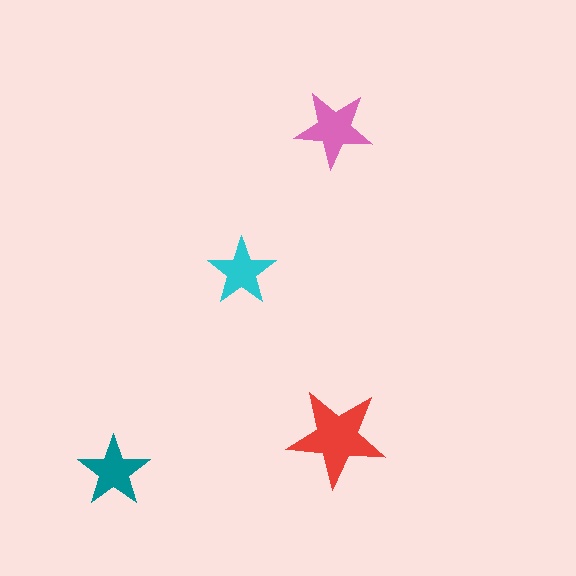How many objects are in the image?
There are 4 objects in the image.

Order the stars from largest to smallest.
the red one, the pink one, the teal one, the cyan one.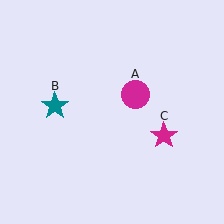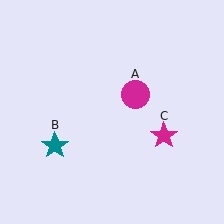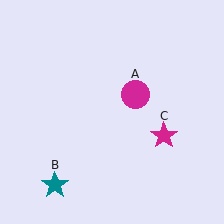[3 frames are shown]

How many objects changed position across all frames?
1 object changed position: teal star (object B).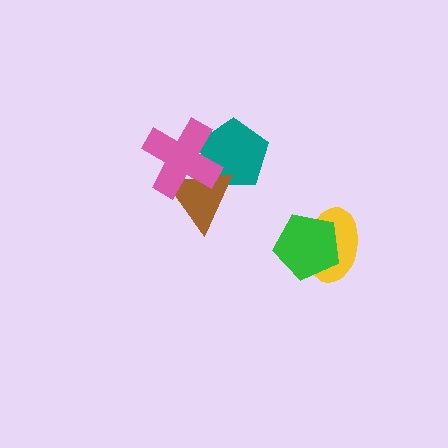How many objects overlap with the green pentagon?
1 object overlaps with the green pentagon.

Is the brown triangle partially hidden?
Yes, it is partially covered by another shape.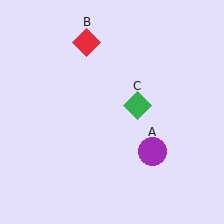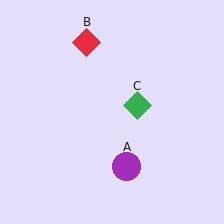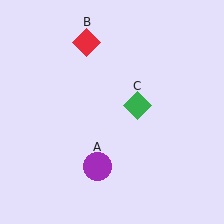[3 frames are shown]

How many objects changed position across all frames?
1 object changed position: purple circle (object A).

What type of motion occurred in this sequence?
The purple circle (object A) rotated clockwise around the center of the scene.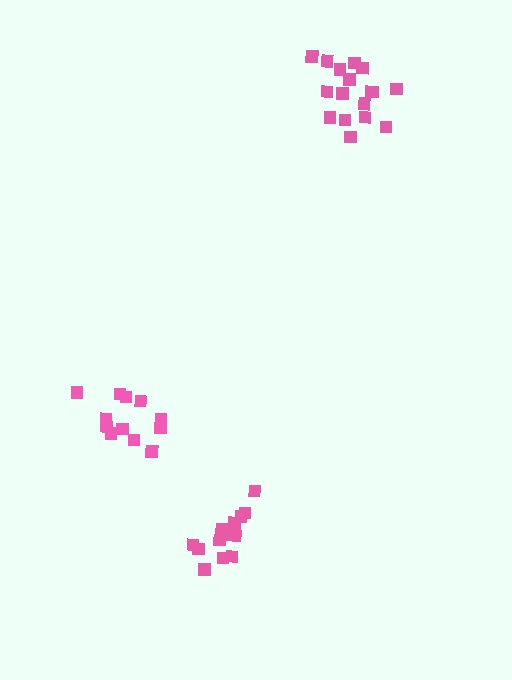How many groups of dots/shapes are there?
There are 3 groups.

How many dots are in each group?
Group 1: 17 dots, Group 2: 12 dots, Group 3: 15 dots (44 total).